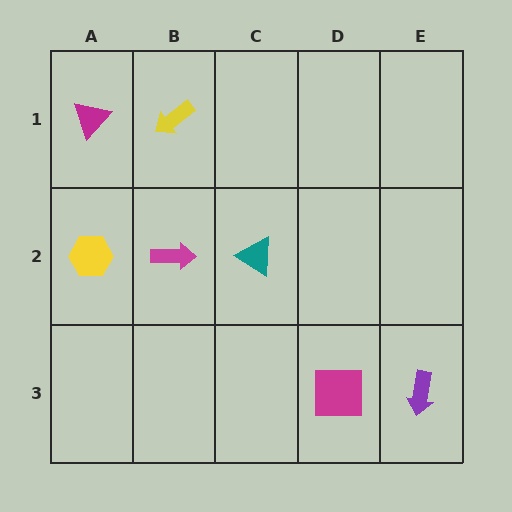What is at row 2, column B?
A magenta arrow.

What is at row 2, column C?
A teal triangle.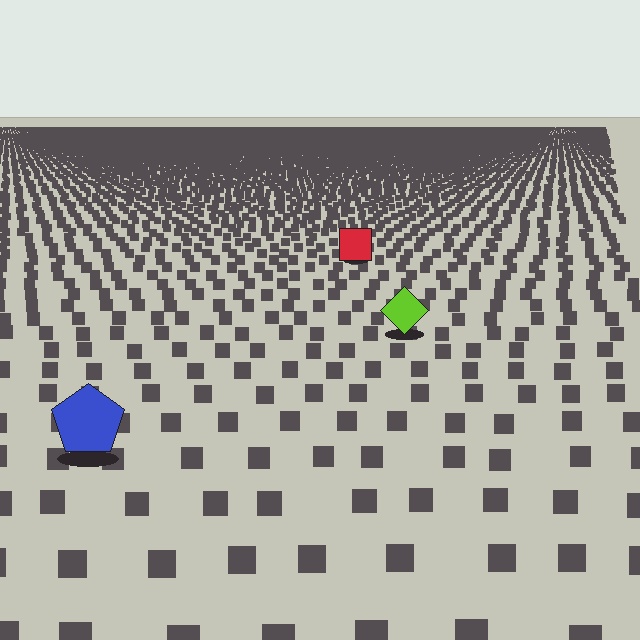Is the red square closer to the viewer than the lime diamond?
No. The lime diamond is closer — you can tell from the texture gradient: the ground texture is coarser near it.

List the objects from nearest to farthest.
From nearest to farthest: the blue pentagon, the lime diamond, the red square.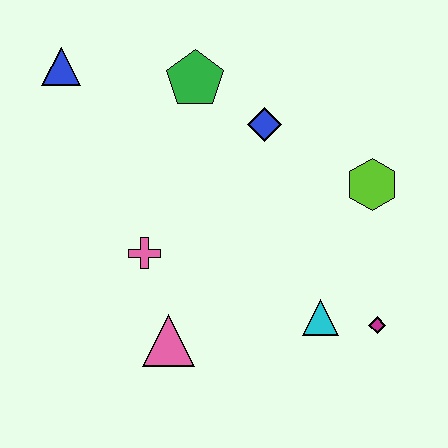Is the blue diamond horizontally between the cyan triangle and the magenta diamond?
No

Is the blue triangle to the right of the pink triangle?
No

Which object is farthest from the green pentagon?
The magenta diamond is farthest from the green pentagon.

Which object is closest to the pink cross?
The pink triangle is closest to the pink cross.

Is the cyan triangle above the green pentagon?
No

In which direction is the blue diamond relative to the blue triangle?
The blue diamond is to the right of the blue triangle.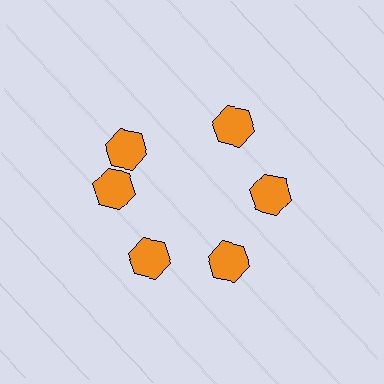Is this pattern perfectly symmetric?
No. The 6 orange hexagons are arranged in a ring, but one element near the 11 o'clock position is rotated out of alignment along the ring, breaking the 6-fold rotational symmetry.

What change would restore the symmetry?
The symmetry would be restored by rotating it back into even spacing with its neighbors so that all 6 hexagons sit at equal angles and equal distance from the center.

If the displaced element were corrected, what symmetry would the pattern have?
It would have 6-fold rotational symmetry — the pattern would map onto itself every 60 degrees.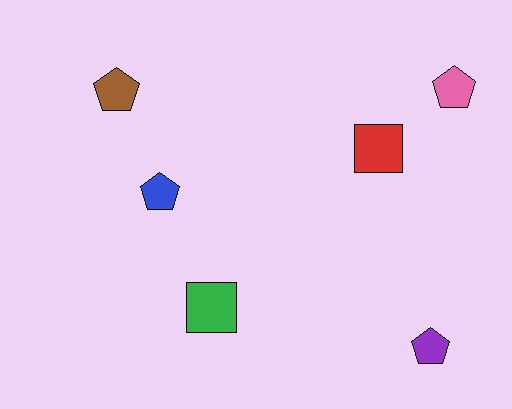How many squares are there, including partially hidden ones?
There are 2 squares.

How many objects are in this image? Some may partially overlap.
There are 6 objects.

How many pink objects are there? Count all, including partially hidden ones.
There is 1 pink object.